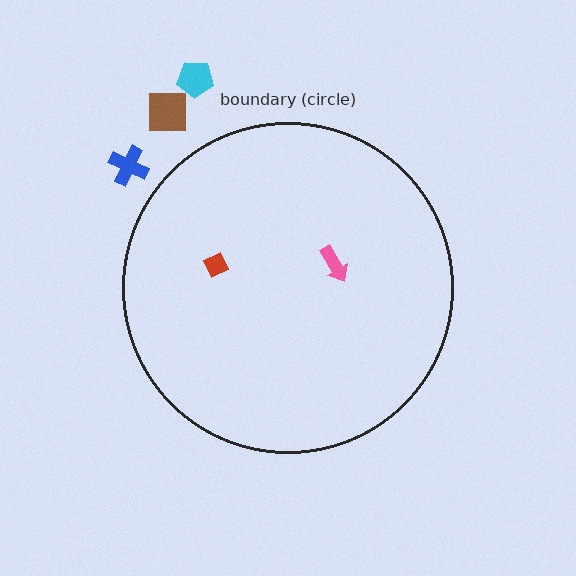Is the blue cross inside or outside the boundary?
Outside.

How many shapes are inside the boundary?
2 inside, 3 outside.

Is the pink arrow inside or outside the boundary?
Inside.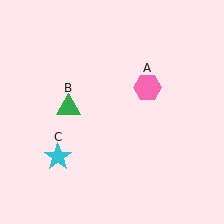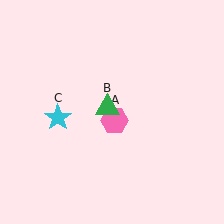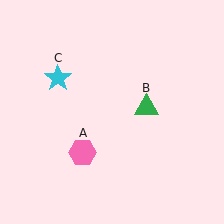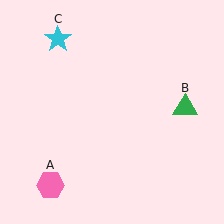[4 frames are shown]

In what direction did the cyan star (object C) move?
The cyan star (object C) moved up.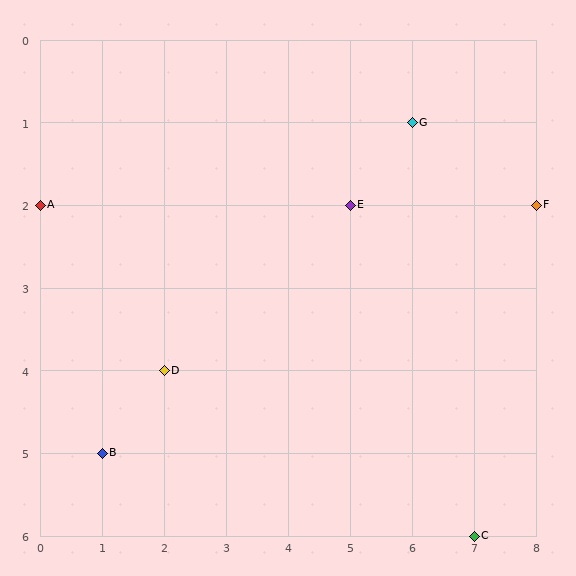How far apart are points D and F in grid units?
Points D and F are 6 columns and 2 rows apart (about 6.3 grid units diagonally).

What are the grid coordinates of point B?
Point B is at grid coordinates (1, 5).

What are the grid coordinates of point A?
Point A is at grid coordinates (0, 2).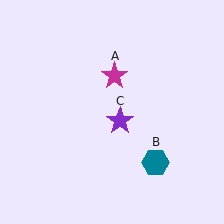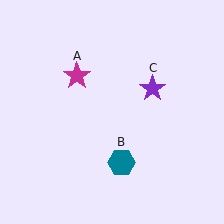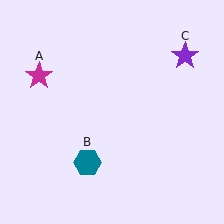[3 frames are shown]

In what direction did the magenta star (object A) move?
The magenta star (object A) moved left.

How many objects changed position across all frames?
3 objects changed position: magenta star (object A), teal hexagon (object B), purple star (object C).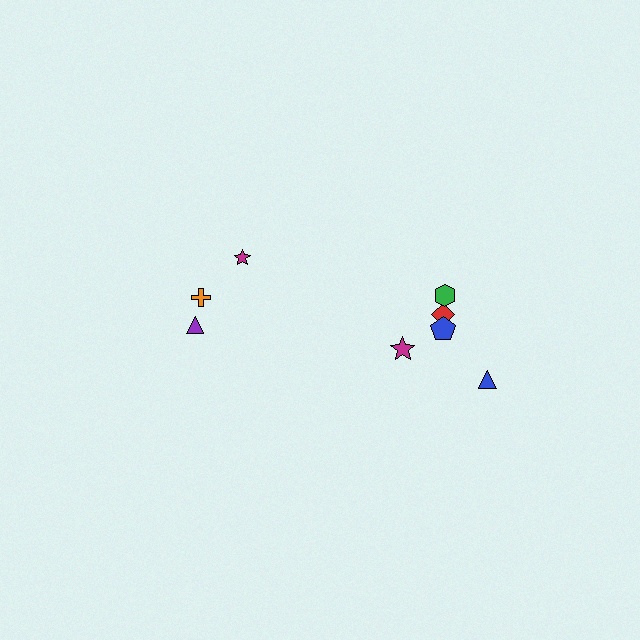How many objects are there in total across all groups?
There are 8 objects.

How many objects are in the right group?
There are 5 objects.